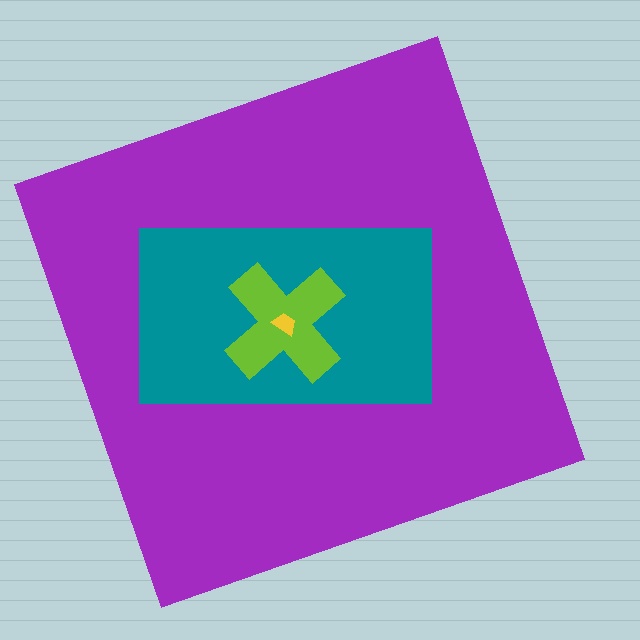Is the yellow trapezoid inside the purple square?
Yes.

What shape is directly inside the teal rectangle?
The lime cross.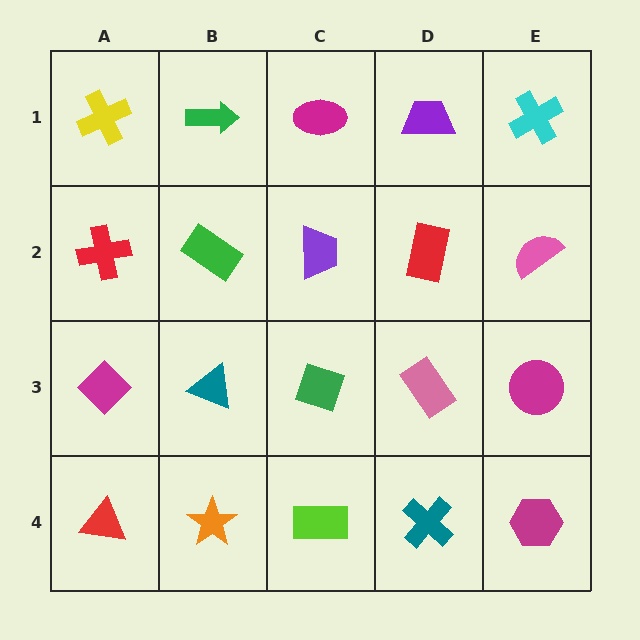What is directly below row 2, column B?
A teal triangle.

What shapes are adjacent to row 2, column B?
A green arrow (row 1, column B), a teal triangle (row 3, column B), a red cross (row 2, column A), a purple trapezoid (row 2, column C).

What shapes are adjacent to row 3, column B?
A green rectangle (row 2, column B), an orange star (row 4, column B), a magenta diamond (row 3, column A), a green diamond (row 3, column C).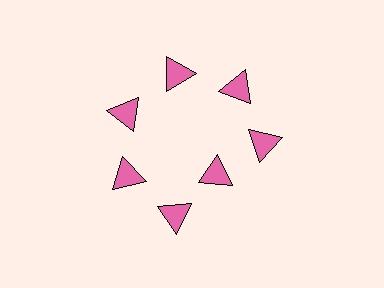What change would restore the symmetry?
The symmetry would be restored by moving it outward, back onto the ring so that all 7 triangles sit at equal angles and equal distance from the center.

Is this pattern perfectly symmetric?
No. The 7 pink triangles are arranged in a ring, but one element near the 5 o'clock position is pulled inward toward the center, breaking the 7-fold rotational symmetry.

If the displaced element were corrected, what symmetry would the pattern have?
It would have 7-fold rotational symmetry — the pattern would map onto itself every 51 degrees.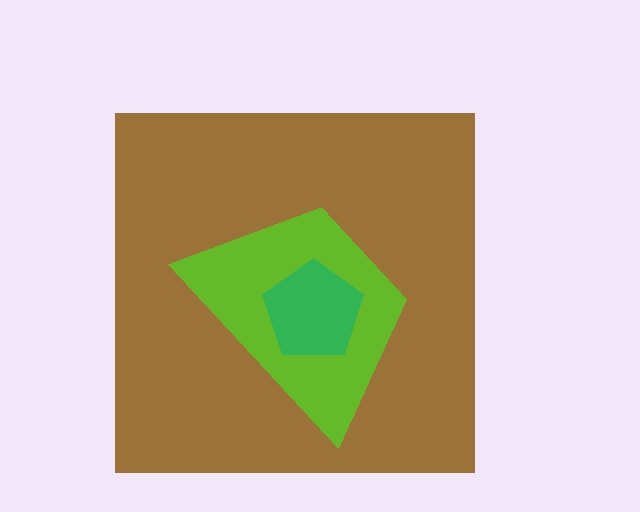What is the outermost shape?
The brown square.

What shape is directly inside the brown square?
The lime trapezoid.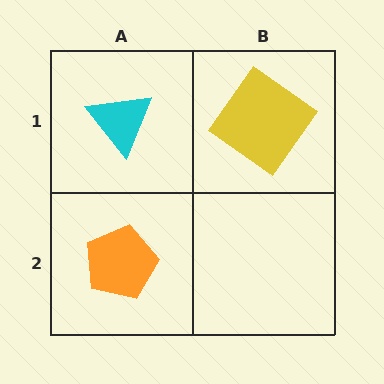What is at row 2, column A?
An orange pentagon.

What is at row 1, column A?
A cyan triangle.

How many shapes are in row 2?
1 shape.